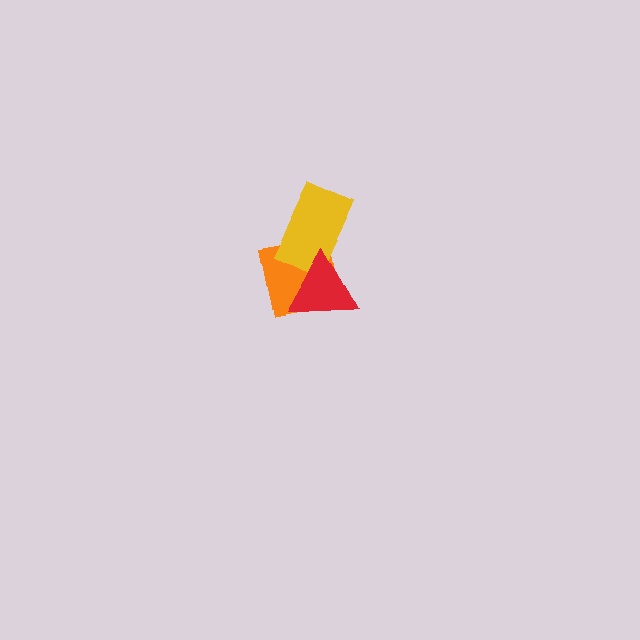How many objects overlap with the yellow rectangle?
2 objects overlap with the yellow rectangle.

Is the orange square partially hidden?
Yes, it is partially covered by another shape.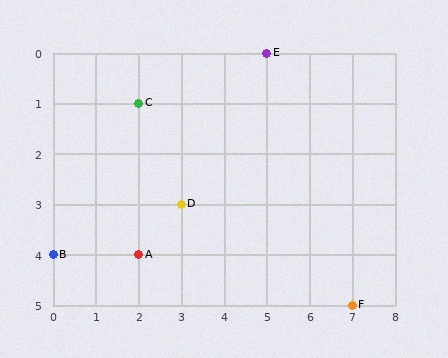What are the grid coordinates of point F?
Point F is at grid coordinates (7, 5).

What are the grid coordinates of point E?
Point E is at grid coordinates (5, 0).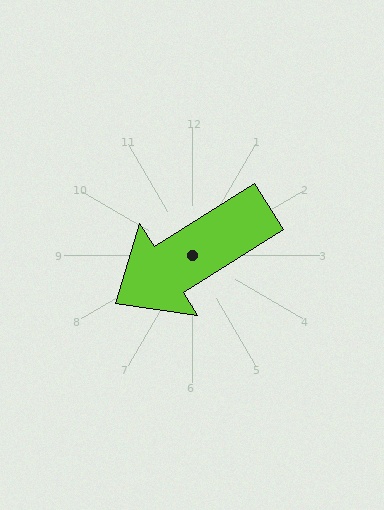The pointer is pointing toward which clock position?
Roughly 8 o'clock.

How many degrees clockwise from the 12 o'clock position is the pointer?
Approximately 238 degrees.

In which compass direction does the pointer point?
Southwest.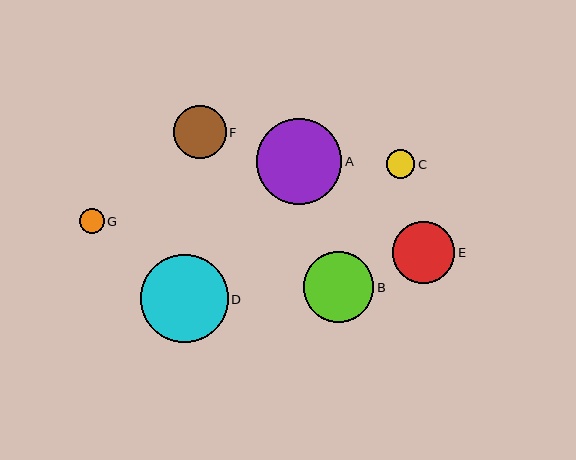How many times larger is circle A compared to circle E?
Circle A is approximately 1.4 times the size of circle E.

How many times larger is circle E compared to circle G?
Circle E is approximately 2.5 times the size of circle G.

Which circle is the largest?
Circle D is the largest with a size of approximately 88 pixels.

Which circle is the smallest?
Circle G is the smallest with a size of approximately 25 pixels.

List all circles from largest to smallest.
From largest to smallest: D, A, B, E, F, C, G.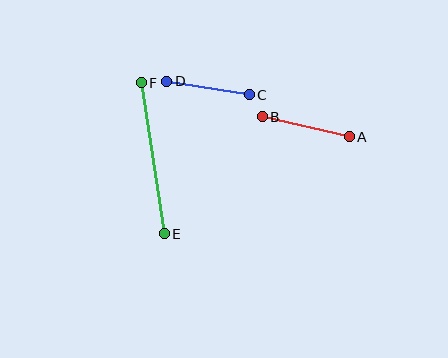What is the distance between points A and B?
The distance is approximately 89 pixels.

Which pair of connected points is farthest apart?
Points E and F are farthest apart.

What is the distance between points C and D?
The distance is approximately 84 pixels.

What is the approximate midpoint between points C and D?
The midpoint is at approximately (208, 88) pixels.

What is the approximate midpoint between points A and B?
The midpoint is at approximately (306, 127) pixels.